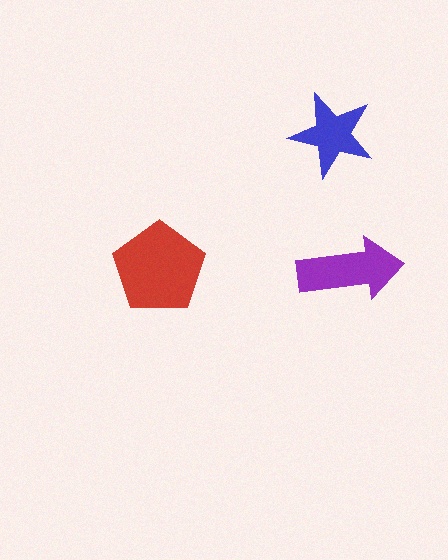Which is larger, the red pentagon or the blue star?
The red pentagon.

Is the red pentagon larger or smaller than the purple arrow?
Larger.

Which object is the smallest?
The blue star.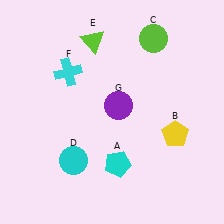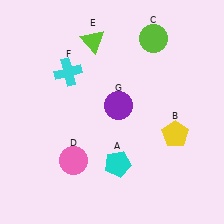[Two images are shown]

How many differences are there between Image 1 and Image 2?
There is 1 difference between the two images.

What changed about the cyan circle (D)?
In Image 1, D is cyan. In Image 2, it changed to pink.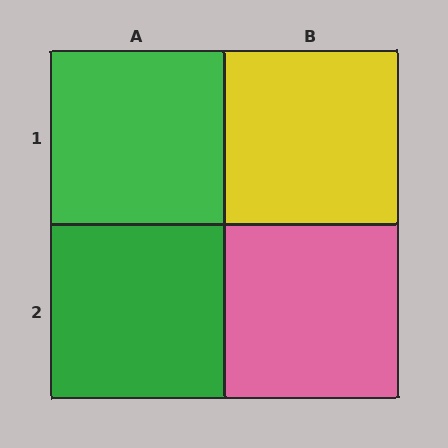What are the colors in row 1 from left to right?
Green, yellow.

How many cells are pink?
1 cell is pink.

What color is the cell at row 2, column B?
Pink.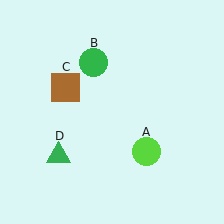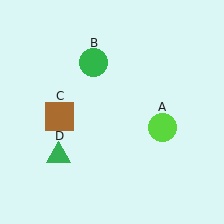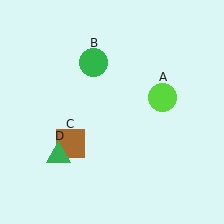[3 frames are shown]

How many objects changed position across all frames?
2 objects changed position: lime circle (object A), brown square (object C).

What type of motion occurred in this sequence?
The lime circle (object A), brown square (object C) rotated counterclockwise around the center of the scene.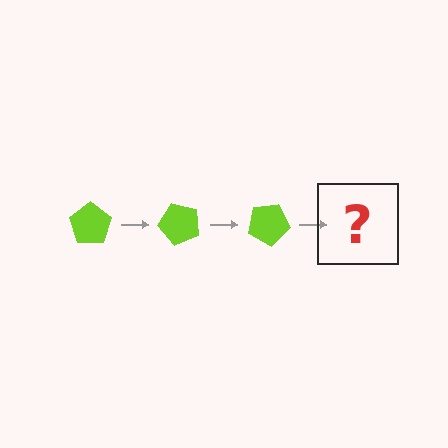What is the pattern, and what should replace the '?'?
The pattern is that the pentagon rotates 50 degrees each step. The '?' should be a lime pentagon rotated 150 degrees.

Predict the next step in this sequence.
The next step is a lime pentagon rotated 150 degrees.